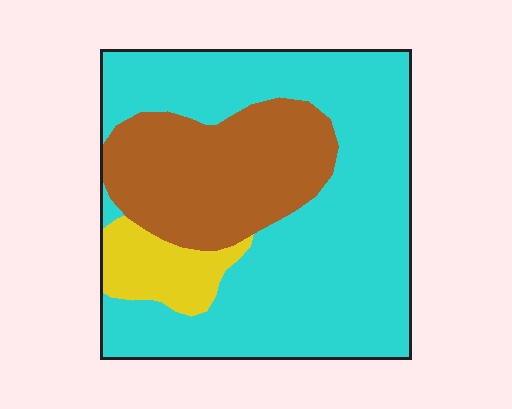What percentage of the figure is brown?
Brown takes up between a sixth and a third of the figure.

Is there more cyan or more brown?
Cyan.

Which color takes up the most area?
Cyan, at roughly 65%.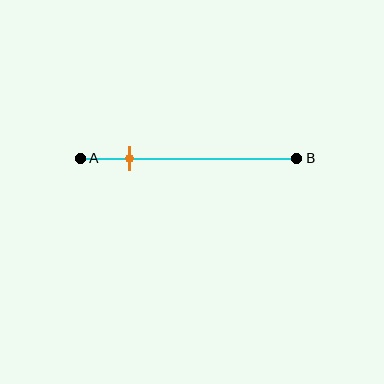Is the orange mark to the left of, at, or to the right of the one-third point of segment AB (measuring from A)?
The orange mark is to the left of the one-third point of segment AB.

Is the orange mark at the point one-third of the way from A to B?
No, the mark is at about 25% from A, not at the 33% one-third point.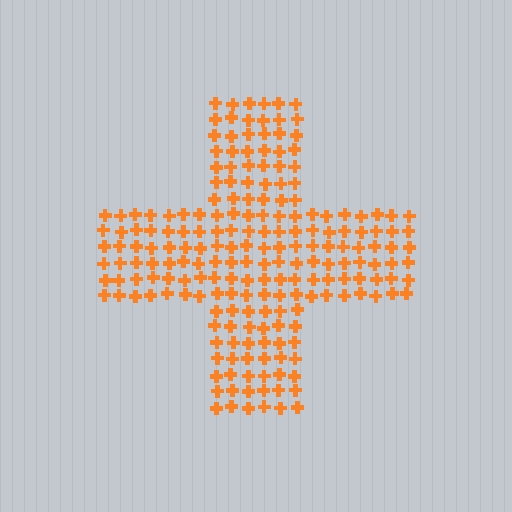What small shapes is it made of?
It is made of small crosses.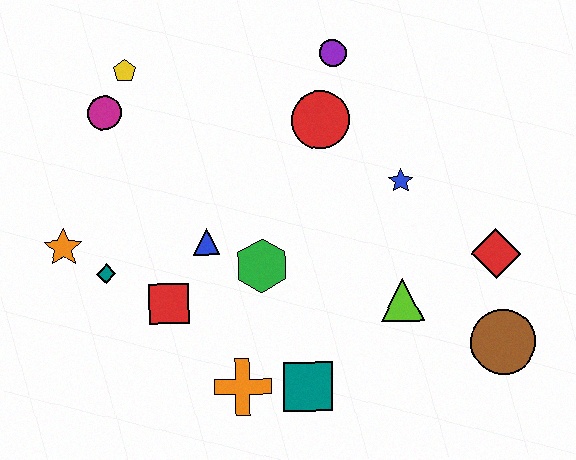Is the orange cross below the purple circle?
Yes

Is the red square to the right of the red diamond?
No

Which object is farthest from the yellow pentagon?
The brown circle is farthest from the yellow pentagon.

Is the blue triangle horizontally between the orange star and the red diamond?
Yes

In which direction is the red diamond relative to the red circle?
The red diamond is to the right of the red circle.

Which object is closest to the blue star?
The red circle is closest to the blue star.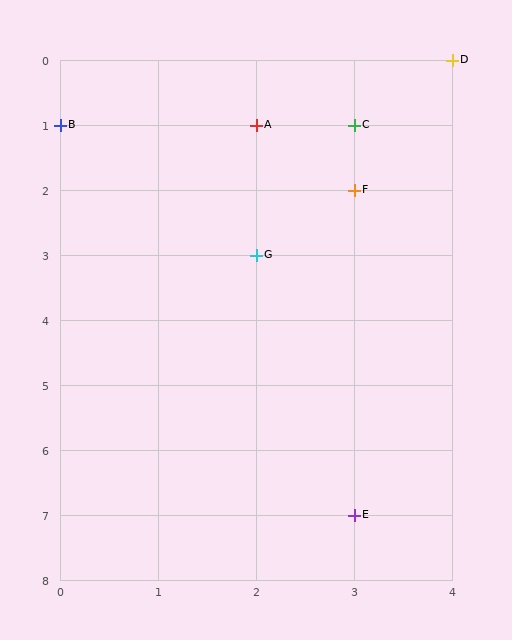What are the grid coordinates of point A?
Point A is at grid coordinates (2, 1).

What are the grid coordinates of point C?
Point C is at grid coordinates (3, 1).